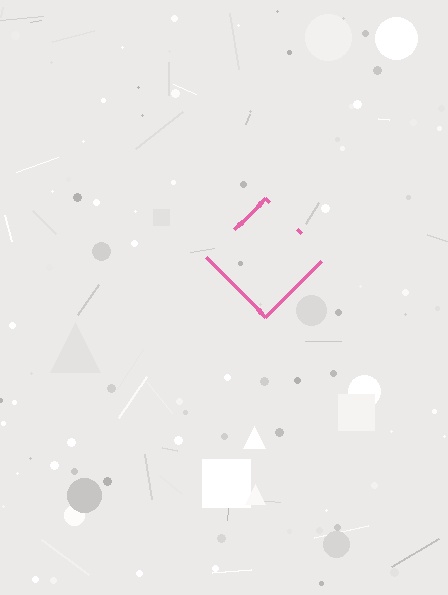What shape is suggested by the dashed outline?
The dashed outline suggests a diamond.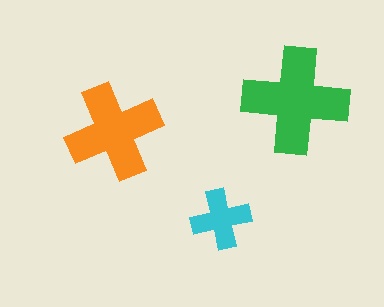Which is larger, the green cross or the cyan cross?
The green one.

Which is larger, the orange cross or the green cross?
The green one.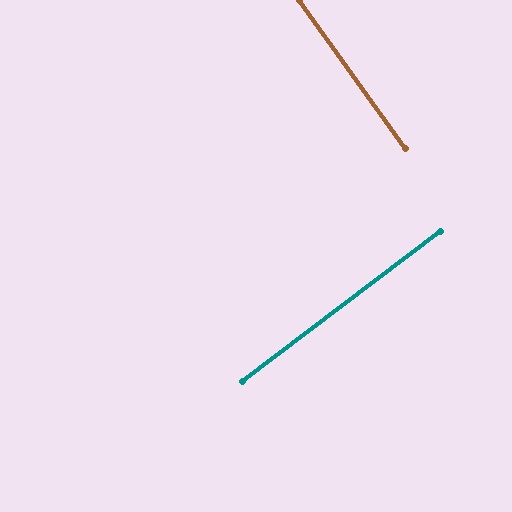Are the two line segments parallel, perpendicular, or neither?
Perpendicular — they meet at approximately 88°.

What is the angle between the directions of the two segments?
Approximately 88 degrees.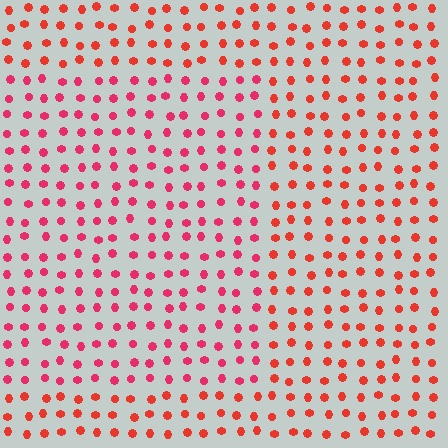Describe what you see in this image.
The image is filled with small red elements in a uniform arrangement. A rectangle-shaped region is visible where the elements are tinted to a slightly different hue, forming a subtle color boundary.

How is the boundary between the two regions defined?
The boundary is defined purely by a slight shift in hue (about 23 degrees). Spacing, size, and orientation are identical on both sides.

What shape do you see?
I see a rectangle.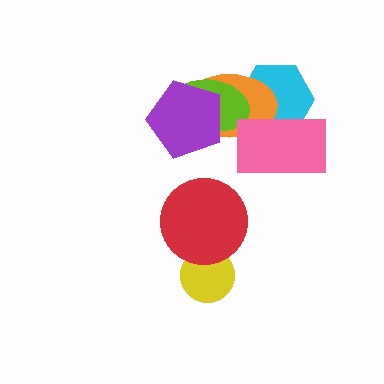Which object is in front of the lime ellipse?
The purple pentagon is in front of the lime ellipse.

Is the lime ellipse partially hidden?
Yes, it is partially covered by another shape.